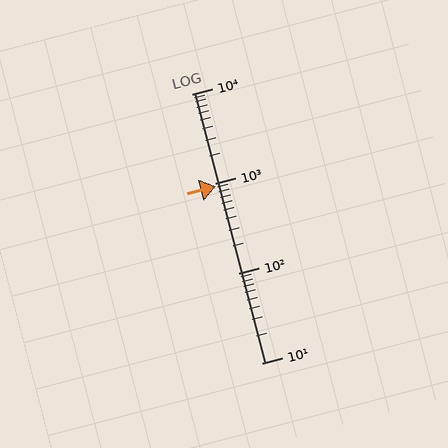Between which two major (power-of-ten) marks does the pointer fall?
The pointer is between 100 and 1000.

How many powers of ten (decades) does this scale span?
The scale spans 3 decades, from 10 to 10000.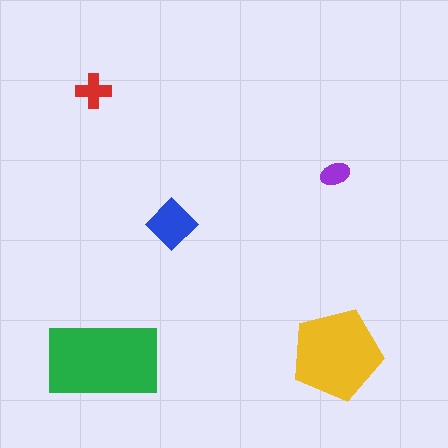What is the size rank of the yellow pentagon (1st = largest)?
2nd.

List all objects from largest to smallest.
The green rectangle, the yellow pentagon, the blue diamond, the red cross, the purple ellipse.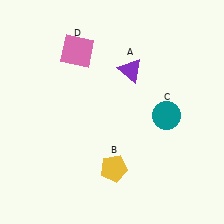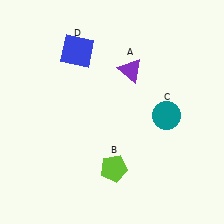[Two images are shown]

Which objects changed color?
B changed from yellow to lime. D changed from pink to blue.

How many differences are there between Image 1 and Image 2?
There are 2 differences between the two images.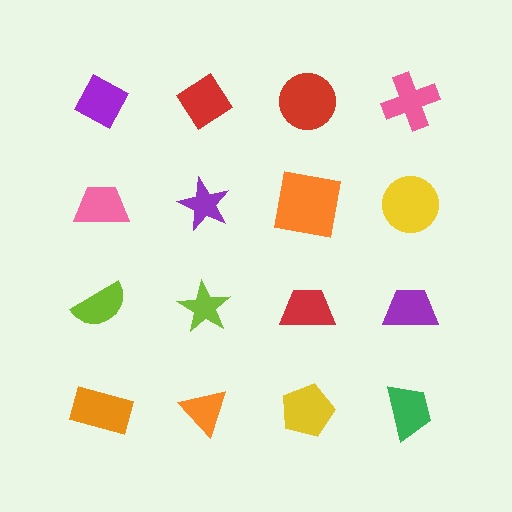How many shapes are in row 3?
4 shapes.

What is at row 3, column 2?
A lime star.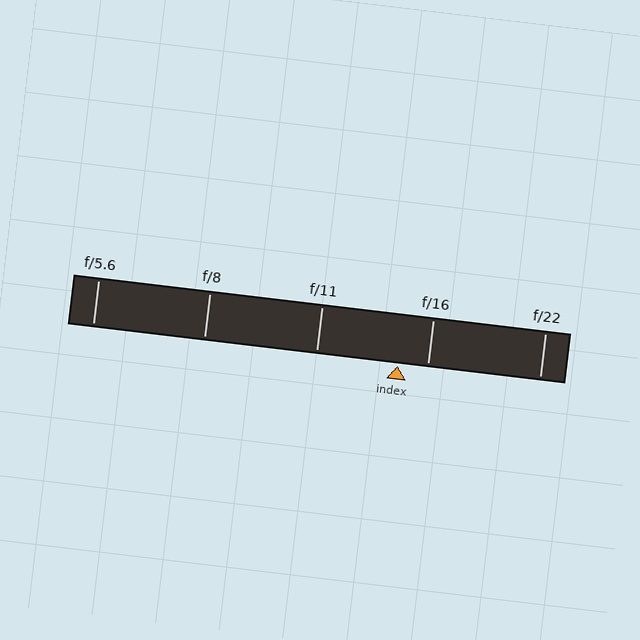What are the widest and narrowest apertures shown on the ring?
The widest aperture shown is f/5.6 and the narrowest is f/22.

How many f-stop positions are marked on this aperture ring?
There are 5 f-stop positions marked.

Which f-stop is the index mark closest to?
The index mark is closest to f/16.